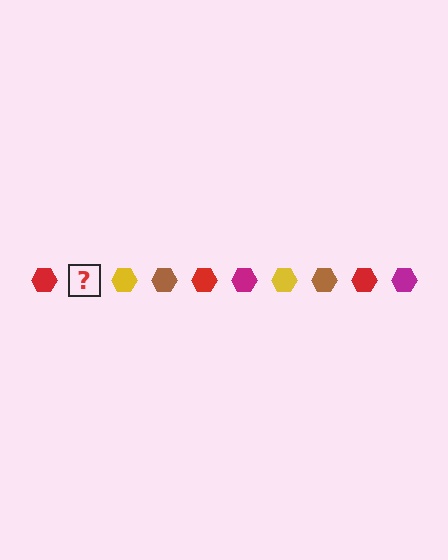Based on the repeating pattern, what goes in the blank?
The blank should be a magenta hexagon.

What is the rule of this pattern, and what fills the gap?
The rule is that the pattern cycles through red, magenta, yellow, brown hexagons. The gap should be filled with a magenta hexagon.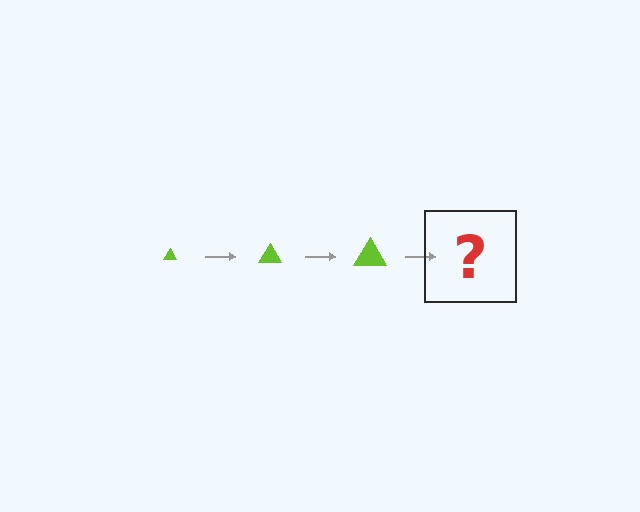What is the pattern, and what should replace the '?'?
The pattern is that the triangle gets progressively larger each step. The '?' should be a lime triangle, larger than the previous one.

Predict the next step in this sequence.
The next step is a lime triangle, larger than the previous one.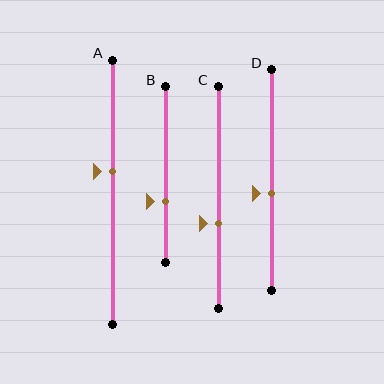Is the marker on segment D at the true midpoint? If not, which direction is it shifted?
No, the marker on segment D is shifted downward by about 6% of the segment length.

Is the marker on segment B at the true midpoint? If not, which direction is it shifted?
No, the marker on segment B is shifted downward by about 15% of the segment length.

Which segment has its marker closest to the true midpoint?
Segment D has its marker closest to the true midpoint.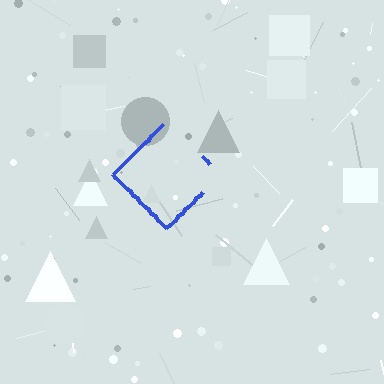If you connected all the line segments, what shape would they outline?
They would outline a diamond.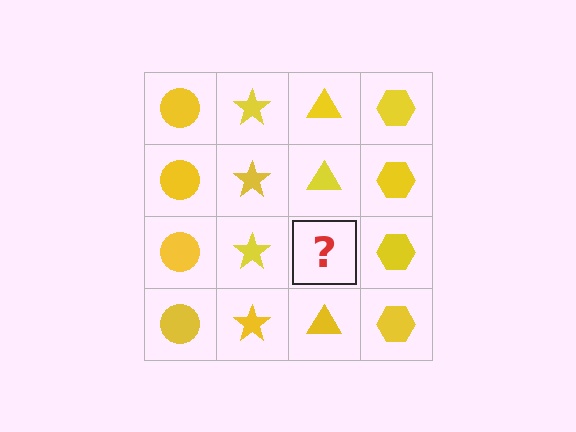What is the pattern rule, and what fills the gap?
The rule is that each column has a consistent shape. The gap should be filled with a yellow triangle.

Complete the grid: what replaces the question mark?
The question mark should be replaced with a yellow triangle.